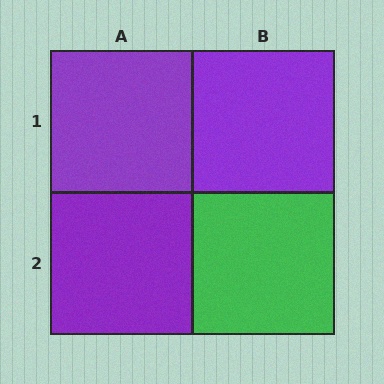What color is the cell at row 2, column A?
Purple.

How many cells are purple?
3 cells are purple.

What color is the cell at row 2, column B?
Green.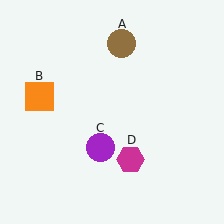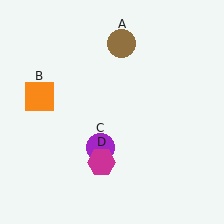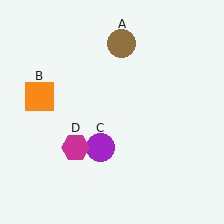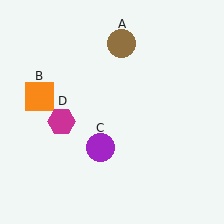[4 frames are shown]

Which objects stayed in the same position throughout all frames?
Brown circle (object A) and orange square (object B) and purple circle (object C) remained stationary.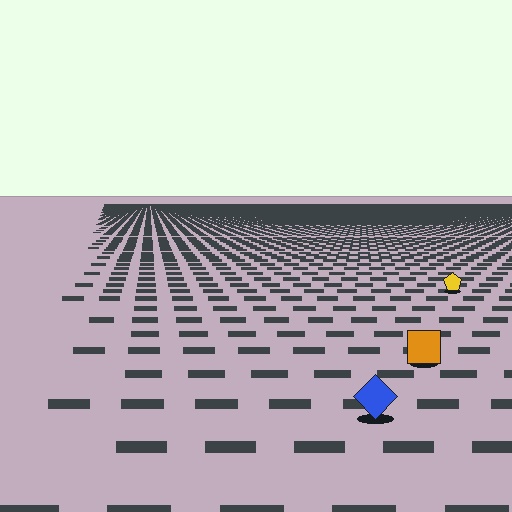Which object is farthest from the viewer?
The yellow pentagon is farthest from the viewer. It appears smaller and the ground texture around it is denser.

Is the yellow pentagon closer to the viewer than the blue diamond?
No. The blue diamond is closer — you can tell from the texture gradient: the ground texture is coarser near it.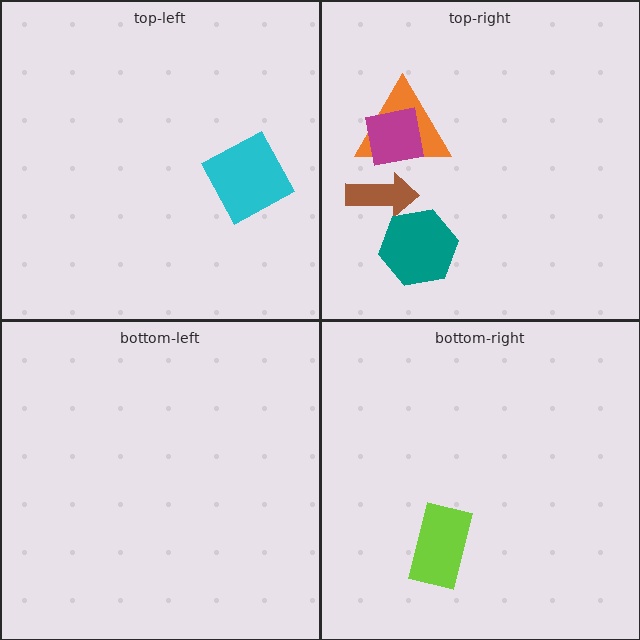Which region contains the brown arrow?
The top-right region.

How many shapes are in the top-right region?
4.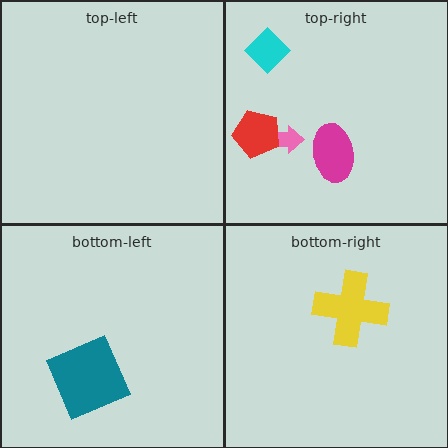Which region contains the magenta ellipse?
The top-right region.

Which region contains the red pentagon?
The top-right region.